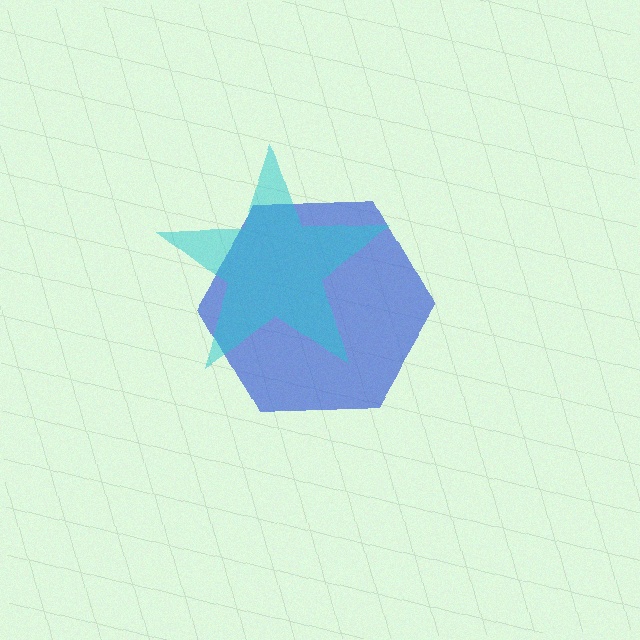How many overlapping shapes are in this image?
There are 2 overlapping shapes in the image.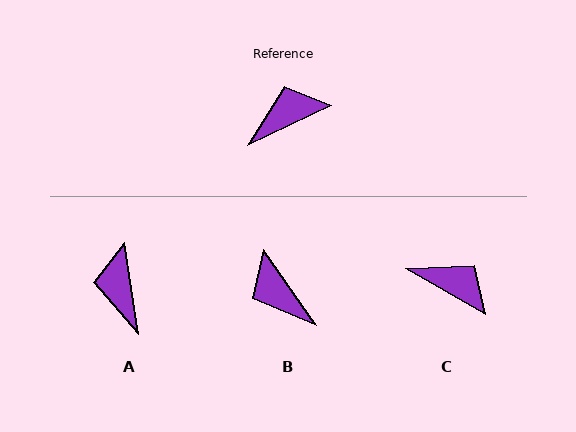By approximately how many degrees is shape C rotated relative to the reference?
Approximately 55 degrees clockwise.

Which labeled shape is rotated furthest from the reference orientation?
B, about 99 degrees away.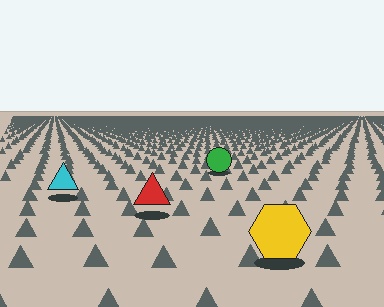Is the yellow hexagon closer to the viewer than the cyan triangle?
Yes. The yellow hexagon is closer — you can tell from the texture gradient: the ground texture is coarser near it.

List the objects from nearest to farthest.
From nearest to farthest: the yellow hexagon, the red triangle, the cyan triangle, the green circle.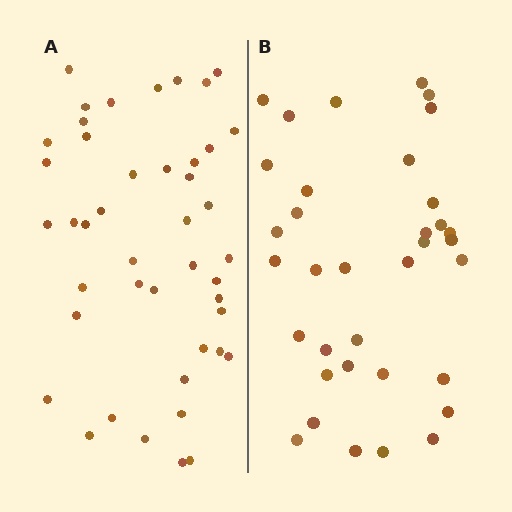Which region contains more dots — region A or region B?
Region A (the left region) has more dots.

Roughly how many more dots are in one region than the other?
Region A has roughly 8 or so more dots than region B.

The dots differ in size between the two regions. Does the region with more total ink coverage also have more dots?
No. Region B has more total ink coverage because its dots are larger, but region A actually contains more individual dots. Total area can be misleading — the number of items is what matters here.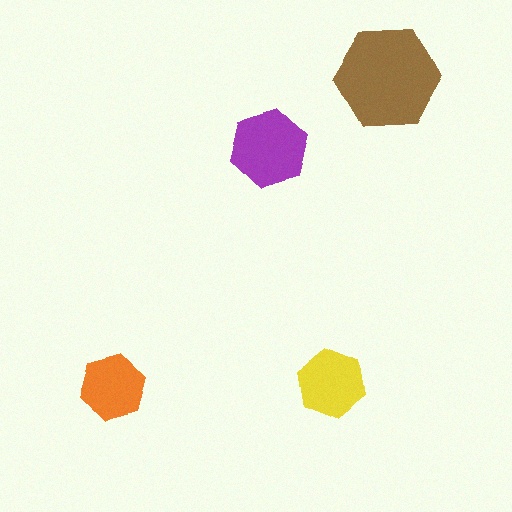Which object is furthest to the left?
The orange hexagon is leftmost.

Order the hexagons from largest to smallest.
the brown one, the purple one, the yellow one, the orange one.